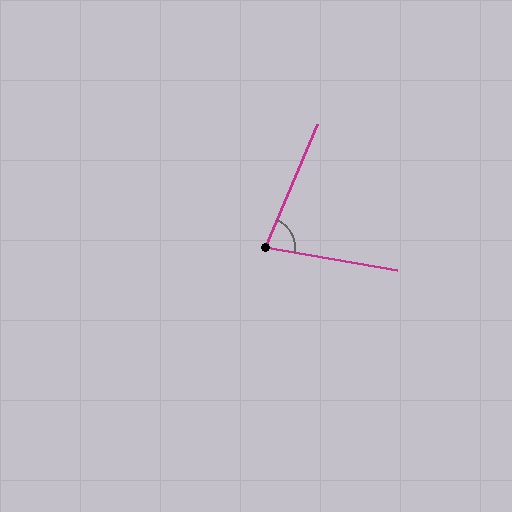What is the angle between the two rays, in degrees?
Approximately 77 degrees.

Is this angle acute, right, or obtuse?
It is acute.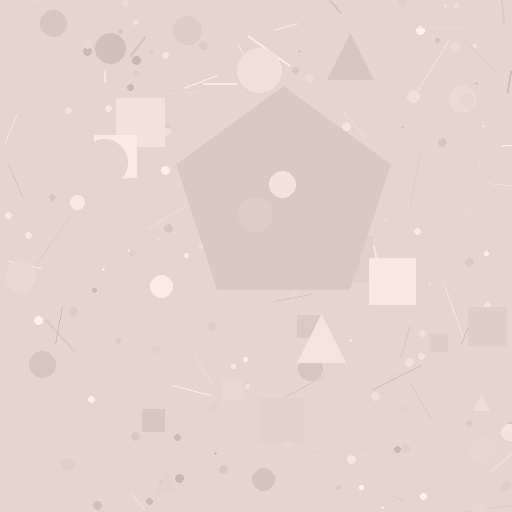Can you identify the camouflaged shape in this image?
The camouflaged shape is a pentagon.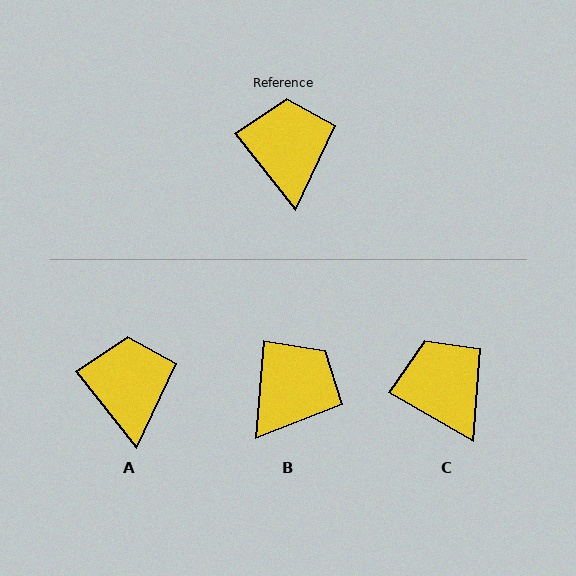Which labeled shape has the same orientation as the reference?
A.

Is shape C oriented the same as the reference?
No, it is off by about 21 degrees.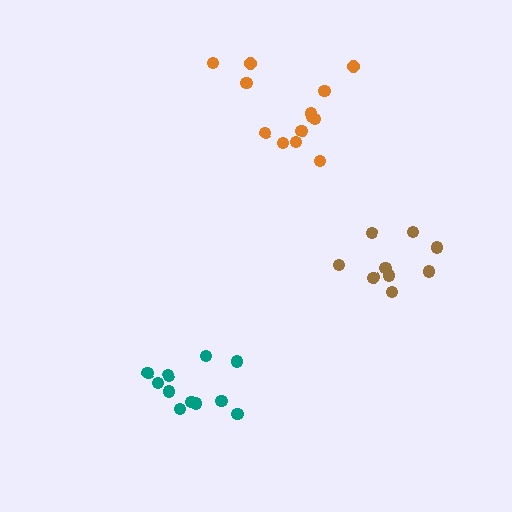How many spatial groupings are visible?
There are 3 spatial groupings.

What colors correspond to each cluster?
The clusters are colored: teal, brown, orange.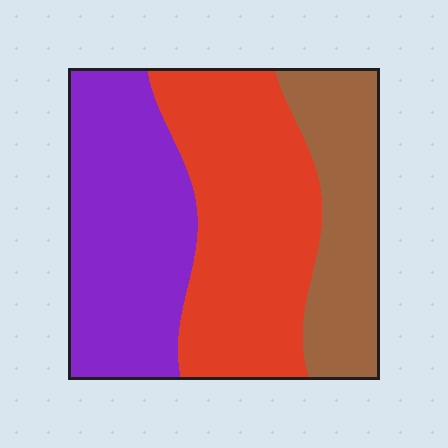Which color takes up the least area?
Brown, at roughly 25%.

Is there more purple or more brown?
Purple.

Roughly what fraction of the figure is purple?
Purple takes up about three eighths (3/8) of the figure.